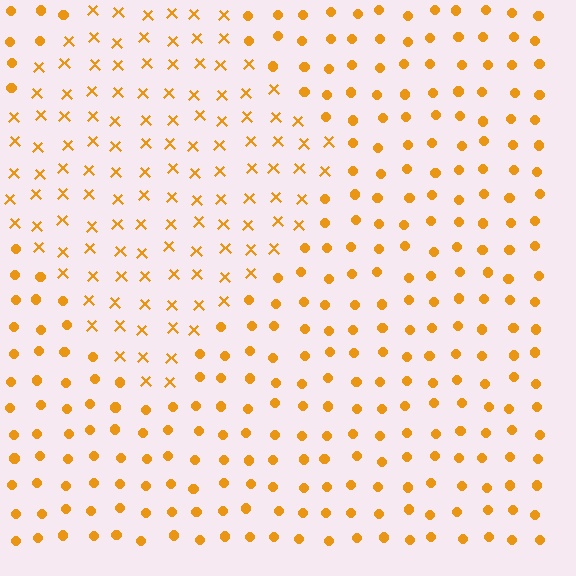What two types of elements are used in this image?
The image uses X marks inside the diamond region and circles outside it.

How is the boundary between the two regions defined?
The boundary is defined by a change in element shape: X marks inside vs. circles outside. All elements share the same color and spacing.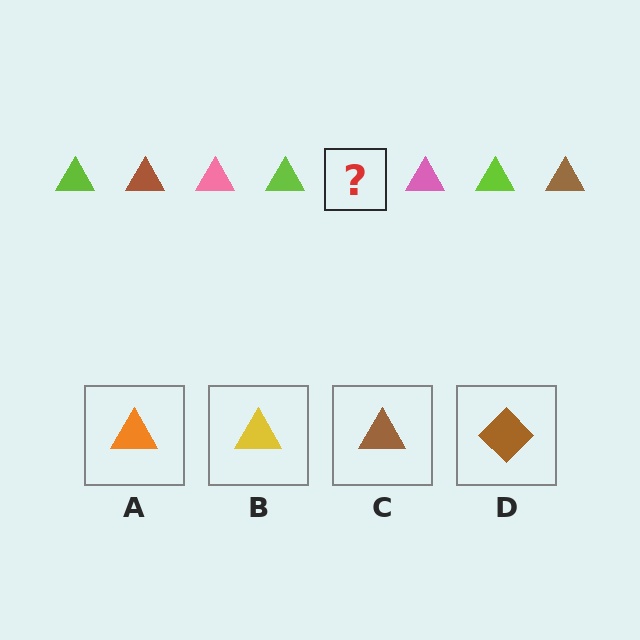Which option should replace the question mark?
Option C.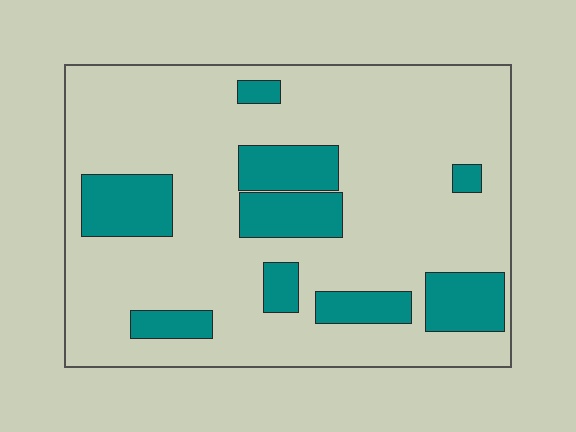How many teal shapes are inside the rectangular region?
9.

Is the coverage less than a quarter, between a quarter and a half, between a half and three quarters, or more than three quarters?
Less than a quarter.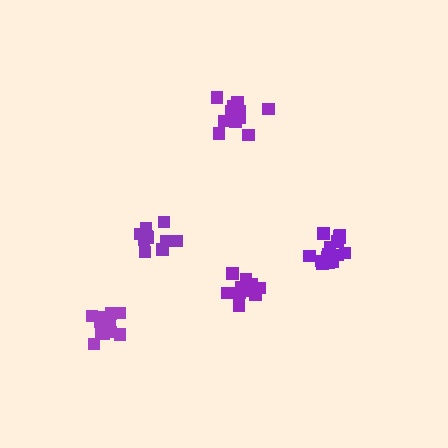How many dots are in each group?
Group 1: 15 dots, Group 2: 16 dots, Group 3: 10 dots, Group 4: 15 dots, Group 5: 14 dots (70 total).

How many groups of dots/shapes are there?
There are 5 groups.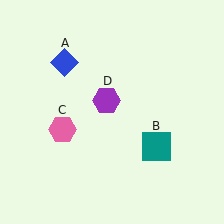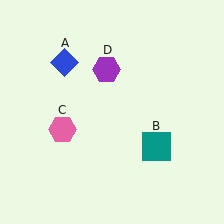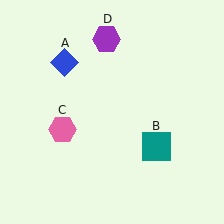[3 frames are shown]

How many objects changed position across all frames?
1 object changed position: purple hexagon (object D).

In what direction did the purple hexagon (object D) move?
The purple hexagon (object D) moved up.